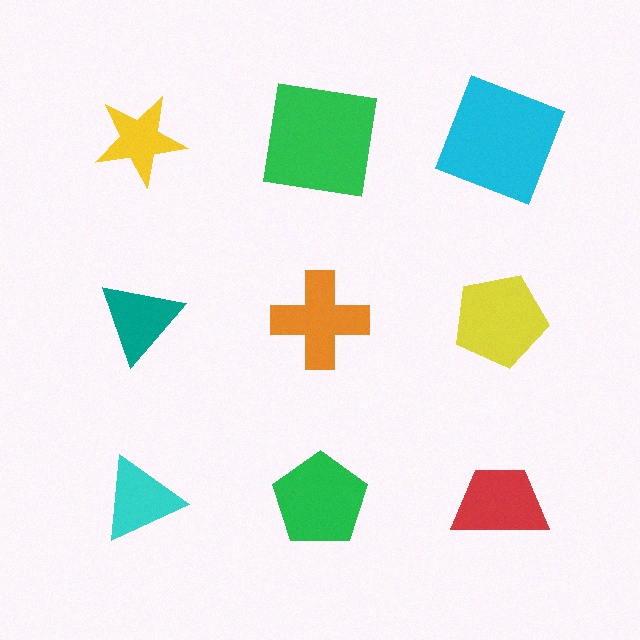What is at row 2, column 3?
A yellow pentagon.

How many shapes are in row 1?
3 shapes.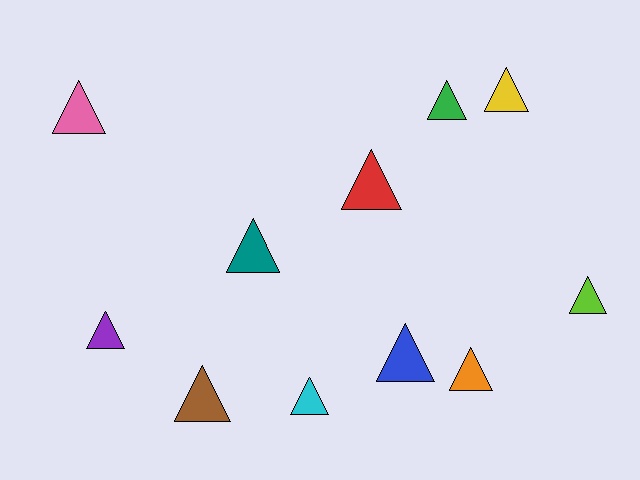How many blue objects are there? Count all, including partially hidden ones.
There is 1 blue object.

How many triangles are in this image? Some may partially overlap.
There are 11 triangles.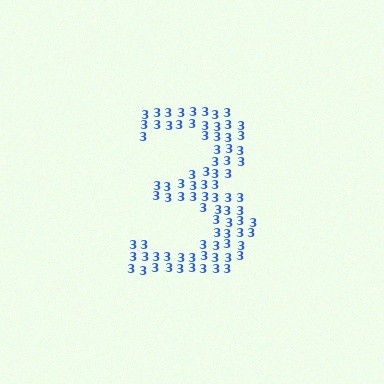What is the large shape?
The large shape is the digit 3.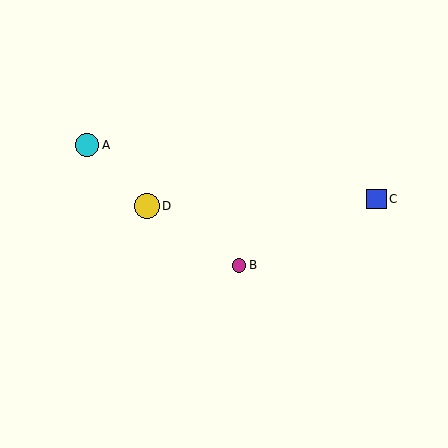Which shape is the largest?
The yellow circle (labeled D) is the largest.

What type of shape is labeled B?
Shape B is a magenta circle.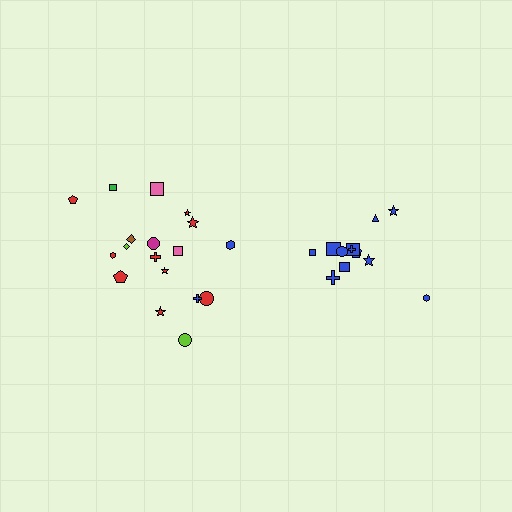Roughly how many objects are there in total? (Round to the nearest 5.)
Roughly 30 objects in total.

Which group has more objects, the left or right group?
The left group.